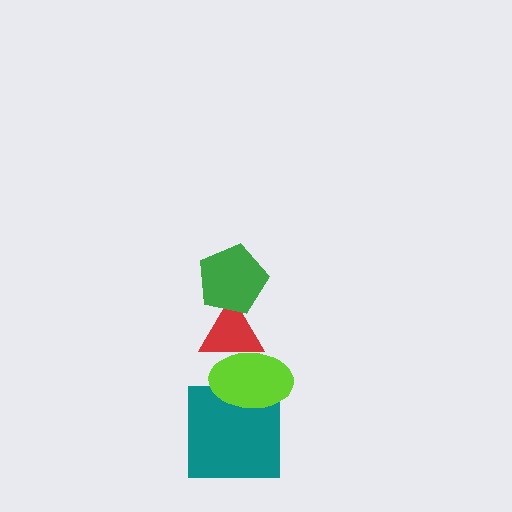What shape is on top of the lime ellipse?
The red triangle is on top of the lime ellipse.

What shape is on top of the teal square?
The lime ellipse is on top of the teal square.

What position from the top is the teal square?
The teal square is 4th from the top.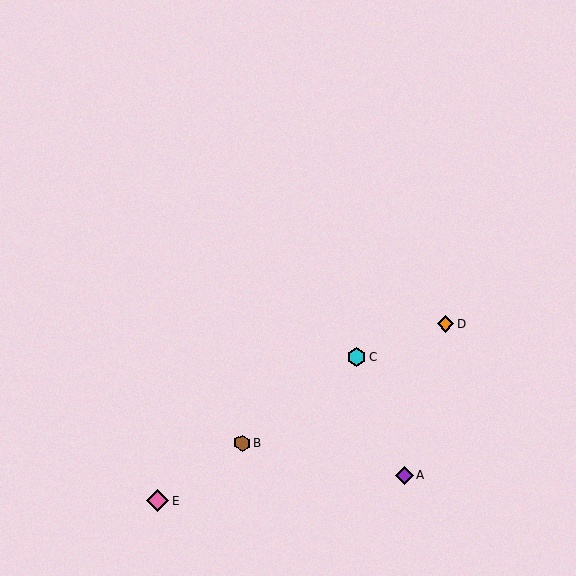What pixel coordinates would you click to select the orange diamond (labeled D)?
Click at (445, 324) to select the orange diamond D.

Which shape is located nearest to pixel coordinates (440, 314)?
The orange diamond (labeled D) at (445, 324) is nearest to that location.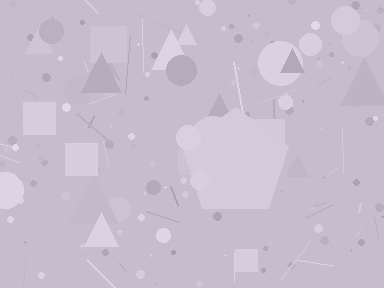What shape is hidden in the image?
A pentagon is hidden in the image.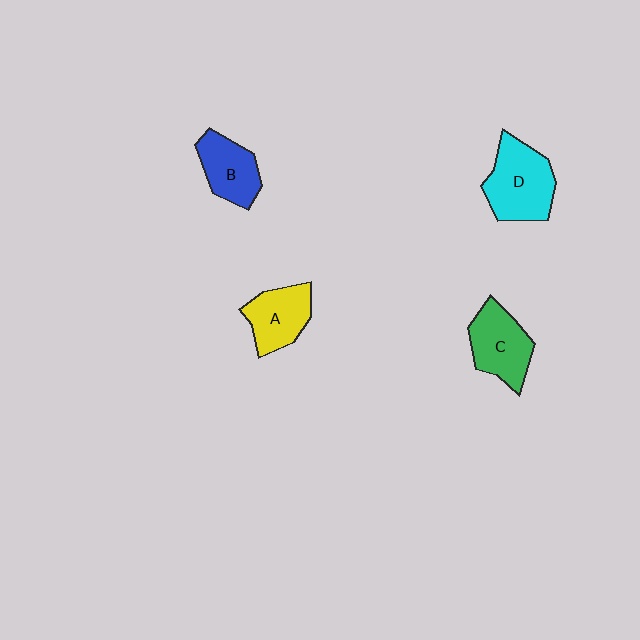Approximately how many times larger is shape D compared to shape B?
Approximately 1.4 times.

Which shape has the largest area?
Shape D (cyan).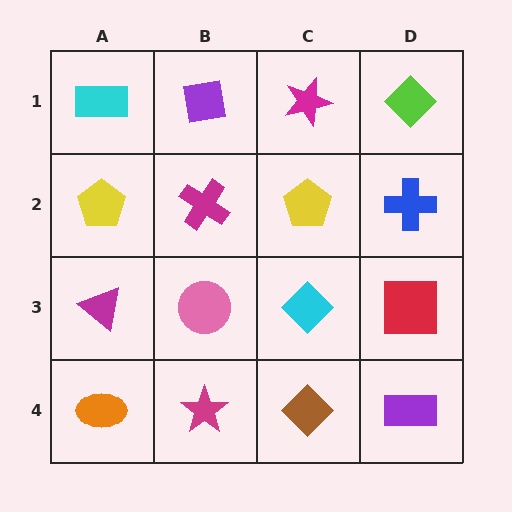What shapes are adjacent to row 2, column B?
A purple square (row 1, column B), a pink circle (row 3, column B), a yellow pentagon (row 2, column A), a yellow pentagon (row 2, column C).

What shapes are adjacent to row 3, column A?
A yellow pentagon (row 2, column A), an orange ellipse (row 4, column A), a pink circle (row 3, column B).